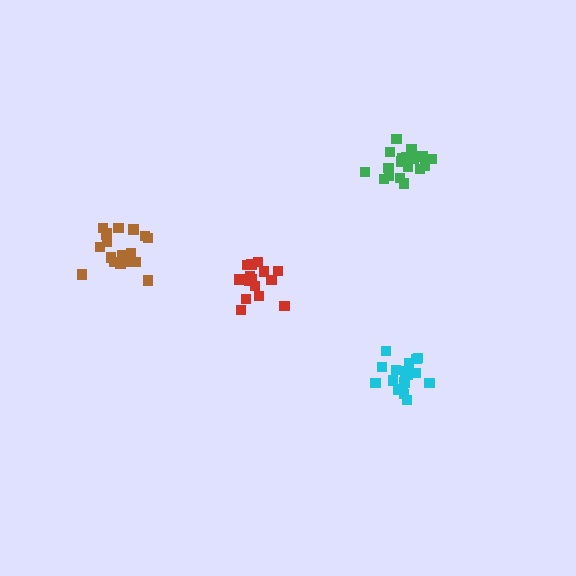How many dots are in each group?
Group 1: 21 dots, Group 2: 18 dots, Group 3: 15 dots, Group 4: 18 dots (72 total).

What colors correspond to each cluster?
The clusters are colored: green, cyan, red, brown.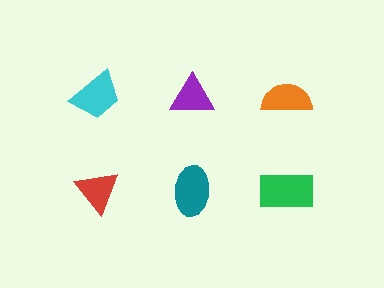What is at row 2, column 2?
A teal ellipse.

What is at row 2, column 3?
A green rectangle.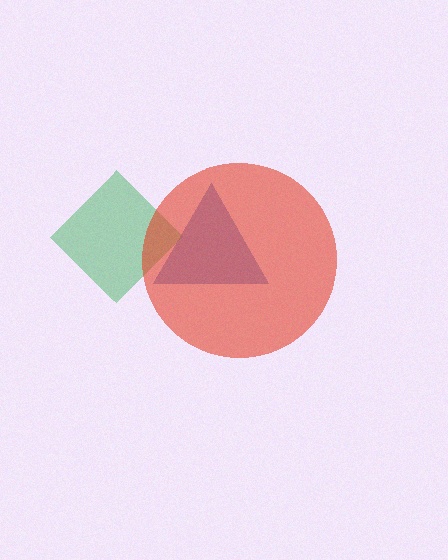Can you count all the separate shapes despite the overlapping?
Yes, there are 3 separate shapes.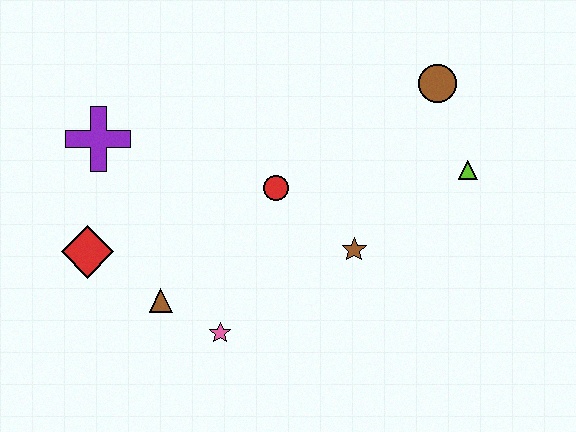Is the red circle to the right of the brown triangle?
Yes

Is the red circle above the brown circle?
No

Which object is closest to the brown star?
The red circle is closest to the brown star.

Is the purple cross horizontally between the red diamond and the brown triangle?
Yes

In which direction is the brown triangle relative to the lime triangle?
The brown triangle is to the left of the lime triangle.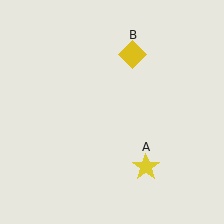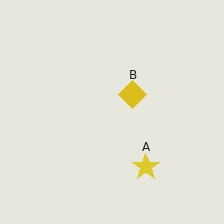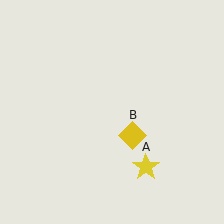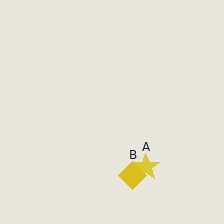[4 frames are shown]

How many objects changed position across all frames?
1 object changed position: yellow diamond (object B).